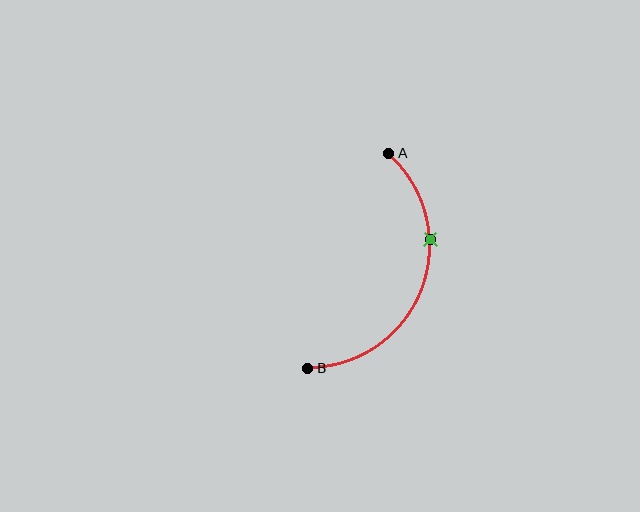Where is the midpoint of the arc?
The arc midpoint is the point on the curve farthest from the straight line joining A and B. It sits to the right of that line.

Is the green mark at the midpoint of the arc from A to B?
No. The green mark lies on the arc but is closer to endpoint A. The arc midpoint would be at the point on the curve equidistant along the arc from both A and B.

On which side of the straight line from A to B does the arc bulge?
The arc bulges to the right of the straight line connecting A and B.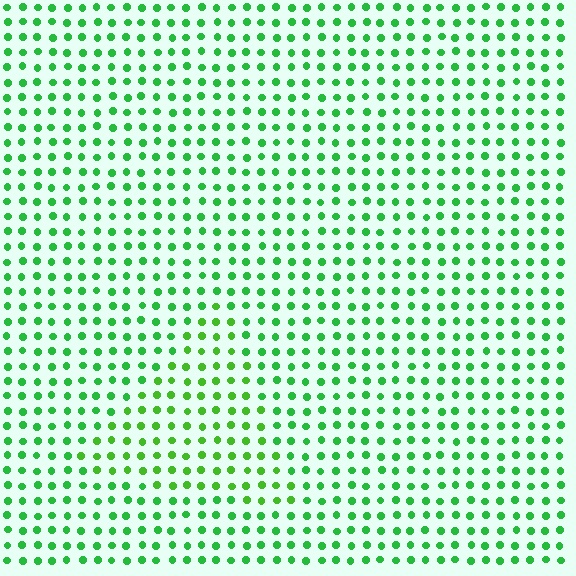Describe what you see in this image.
The image is filled with small green elements in a uniform arrangement. A triangle-shaped region is visible where the elements are tinted to a slightly different hue, forming a subtle color boundary.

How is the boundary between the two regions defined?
The boundary is defined purely by a slight shift in hue (about 20 degrees). Spacing, size, and orientation are identical on both sides.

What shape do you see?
I see a triangle.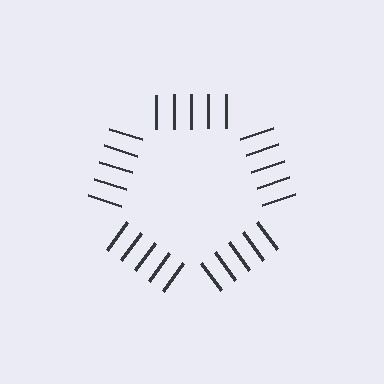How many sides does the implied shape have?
5 sides — the line-ends trace a pentagon.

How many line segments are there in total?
25 — 5 along each of the 5 edges.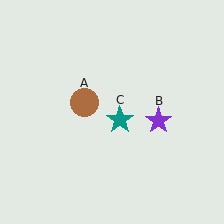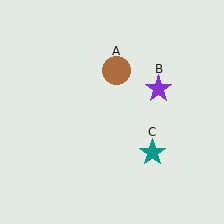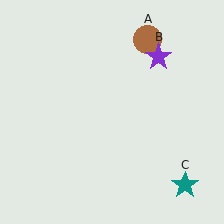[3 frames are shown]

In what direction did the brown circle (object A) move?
The brown circle (object A) moved up and to the right.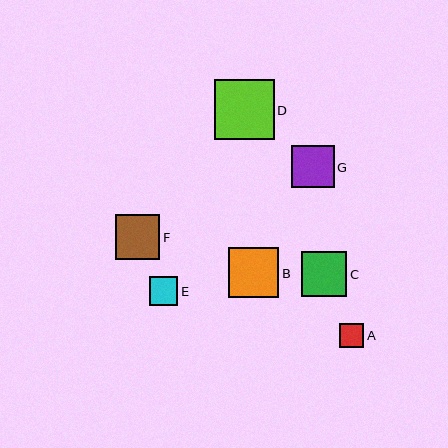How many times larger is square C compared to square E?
Square C is approximately 1.6 times the size of square E.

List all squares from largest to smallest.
From largest to smallest: D, B, C, F, G, E, A.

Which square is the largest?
Square D is the largest with a size of approximately 60 pixels.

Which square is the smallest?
Square A is the smallest with a size of approximately 24 pixels.